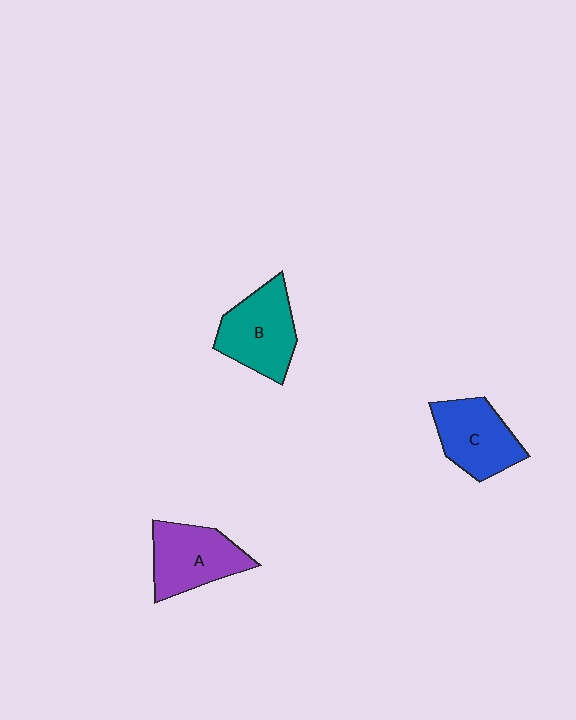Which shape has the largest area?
Shape B (teal).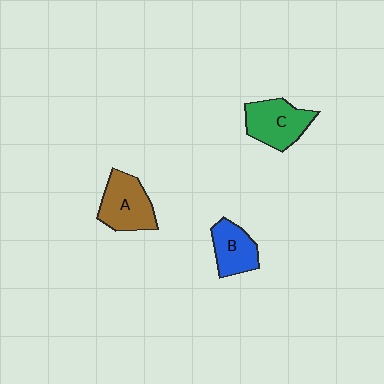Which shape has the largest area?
Shape C (green).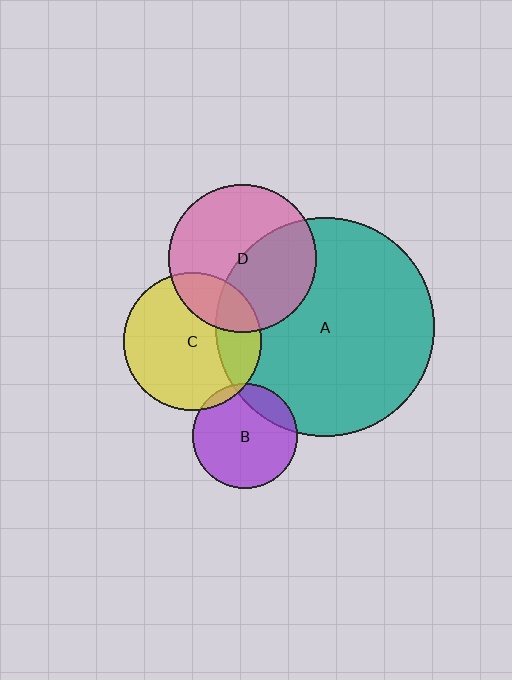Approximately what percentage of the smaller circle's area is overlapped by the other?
Approximately 15%.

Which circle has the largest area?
Circle A (teal).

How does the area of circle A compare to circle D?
Approximately 2.2 times.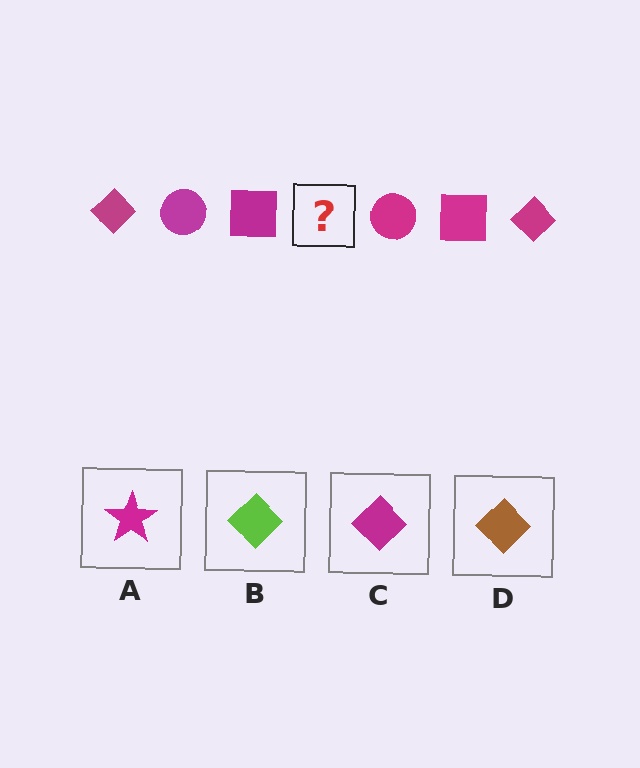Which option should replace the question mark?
Option C.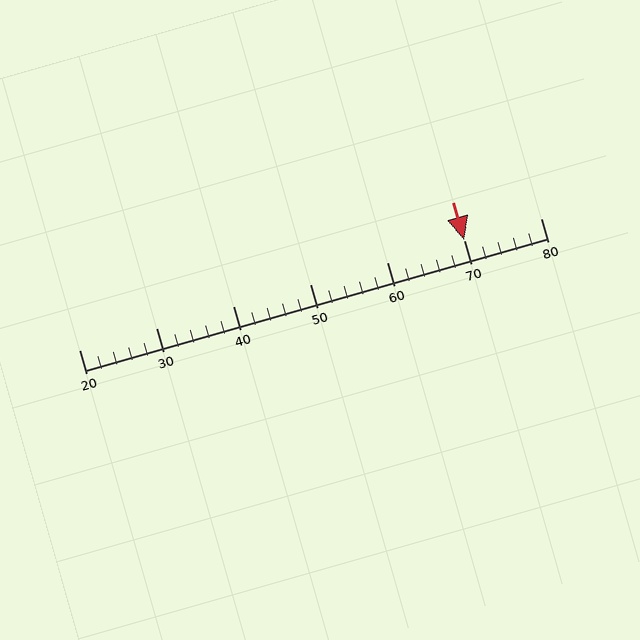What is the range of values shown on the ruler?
The ruler shows values from 20 to 80.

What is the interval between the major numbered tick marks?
The major tick marks are spaced 10 units apart.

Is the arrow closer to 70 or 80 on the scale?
The arrow is closer to 70.